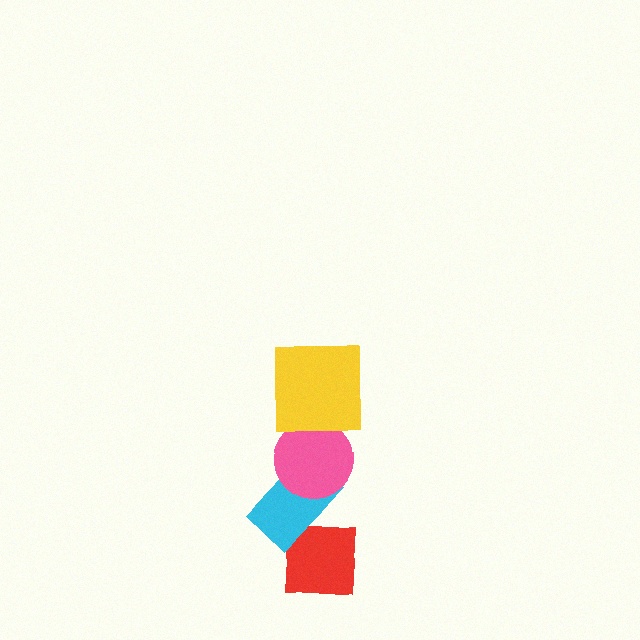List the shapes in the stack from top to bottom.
From top to bottom: the yellow square, the pink circle, the cyan rectangle, the red square.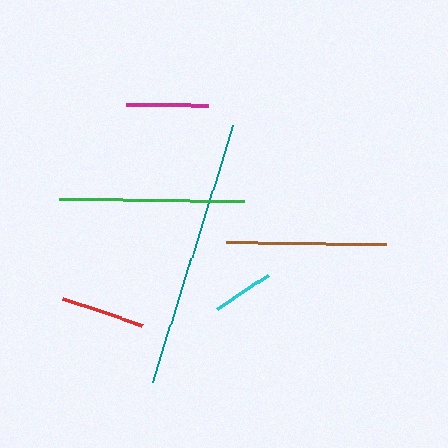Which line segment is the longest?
The teal line is the longest at approximately 269 pixels.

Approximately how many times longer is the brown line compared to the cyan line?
The brown line is approximately 2.6 times the length of the cyan line.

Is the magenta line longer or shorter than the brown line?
The brown line is longer than the magenta line.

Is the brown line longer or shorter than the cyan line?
The brown line is longer than the cyan line.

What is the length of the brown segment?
The brown segment is approximately 160 pixels long.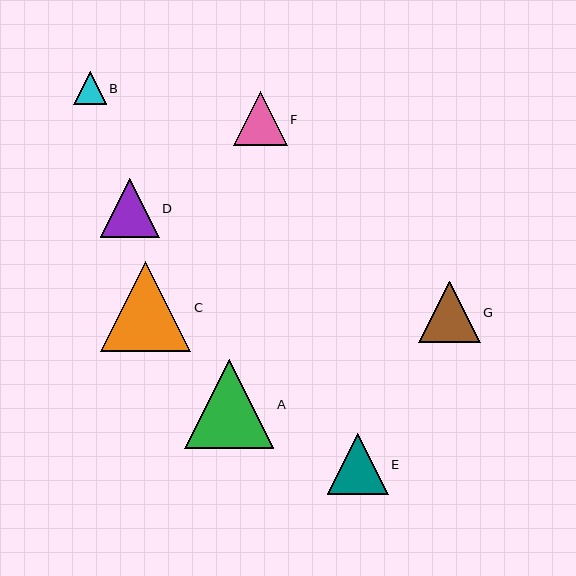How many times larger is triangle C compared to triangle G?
Triangle C is approximately 1.5 times the size of triangle G.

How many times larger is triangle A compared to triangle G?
Triangle A is approximately 1.5 times the size of triangle G.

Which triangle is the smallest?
Triangle B is the smallest with a size of approximately 33 pixels.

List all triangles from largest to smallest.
From largest to smallest: C, A, G, E, D, F, B.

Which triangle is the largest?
Triangle C is the largest with a size of approximately 90 pixels.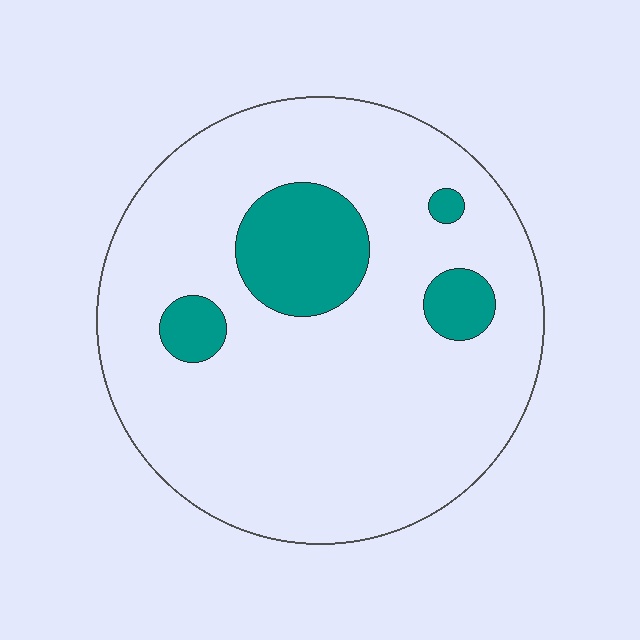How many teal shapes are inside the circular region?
4.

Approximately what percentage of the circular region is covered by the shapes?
Approximately 15%.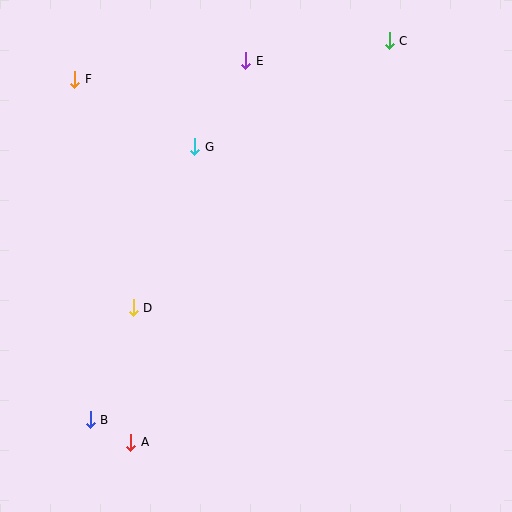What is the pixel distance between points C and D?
The distance between C and D is 370 pixels.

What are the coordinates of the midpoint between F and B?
The midpoint between F and B is at (83, 250).